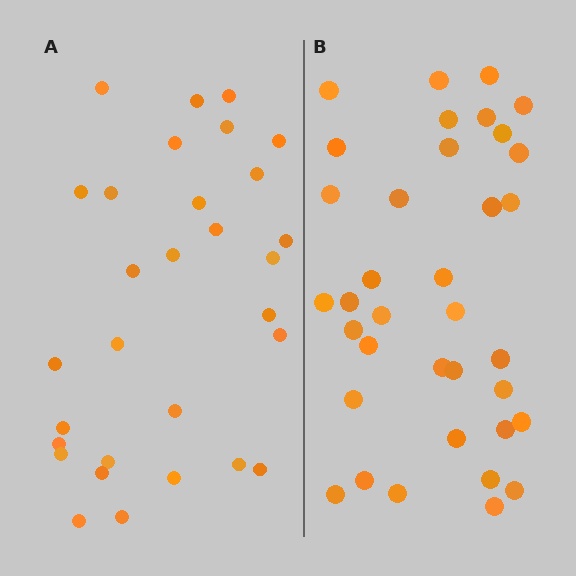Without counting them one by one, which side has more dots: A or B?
Region B (the right region) has more dots.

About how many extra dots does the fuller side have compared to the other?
Region B has about 6 more dots than region A.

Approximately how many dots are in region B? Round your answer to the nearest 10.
About 40 dots. (The exact count is 36, which rounds to 40.)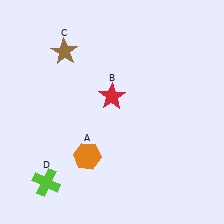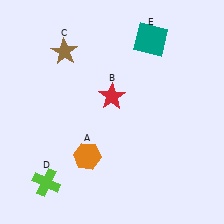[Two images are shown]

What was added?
A teal square (E) was added in Image 2.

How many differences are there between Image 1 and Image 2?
There is 1 difference between the two images.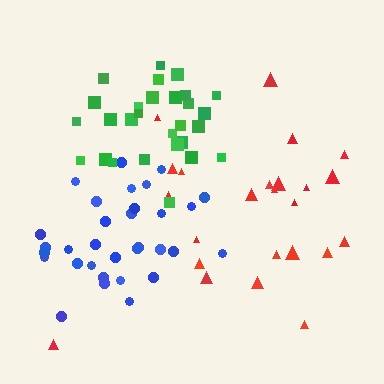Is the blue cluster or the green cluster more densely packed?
Blue.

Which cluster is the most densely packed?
Blue.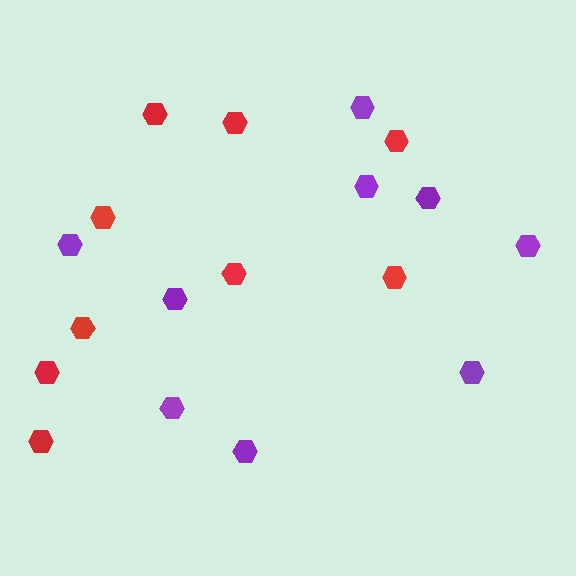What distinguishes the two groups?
There are 2 groups: one group of red hexagons (9) and one group of purple hexagons (9).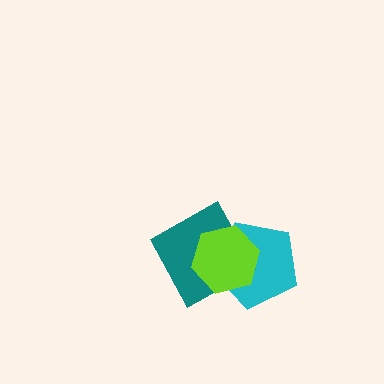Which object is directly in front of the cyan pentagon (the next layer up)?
The teal square is directly in front of the cyan pentagon.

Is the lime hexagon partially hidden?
No, no other shape covers it.